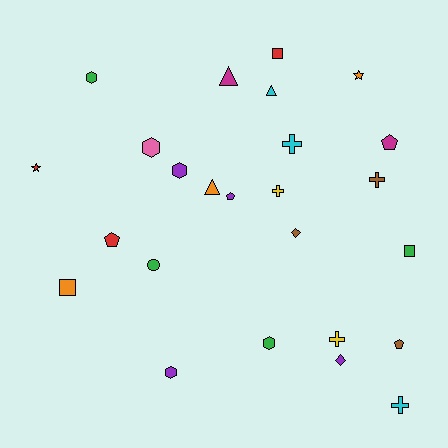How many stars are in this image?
There are 2 stars.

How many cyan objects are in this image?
There are 3 cyan objects.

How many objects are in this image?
There are 25 objects.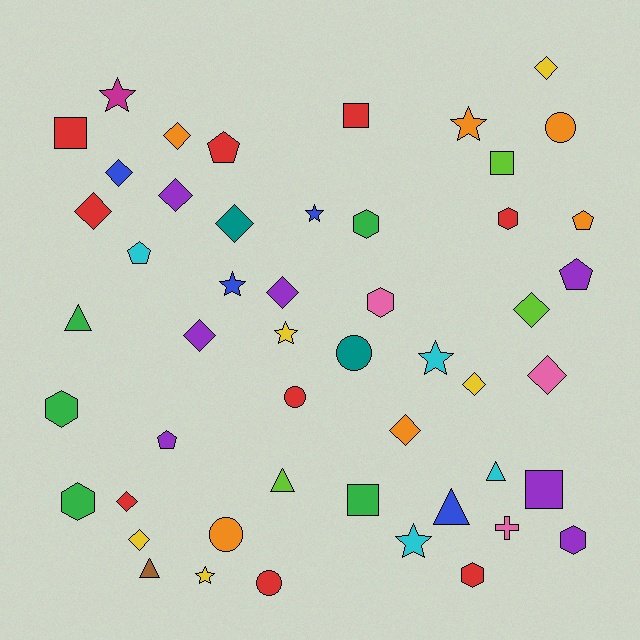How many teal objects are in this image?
There are 2 teal objects.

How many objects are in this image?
There are 50 objects.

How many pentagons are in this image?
There are 5 pentagons.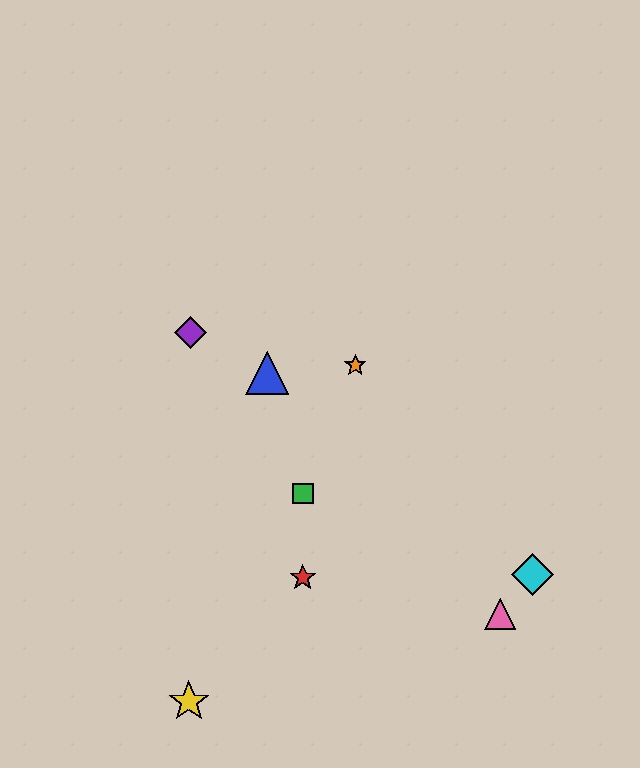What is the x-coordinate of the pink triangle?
The pink triangle is at x≈500.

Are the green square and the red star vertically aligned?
Yes, both are at x≈303.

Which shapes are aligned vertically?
The red star, the green square are aligned vertically.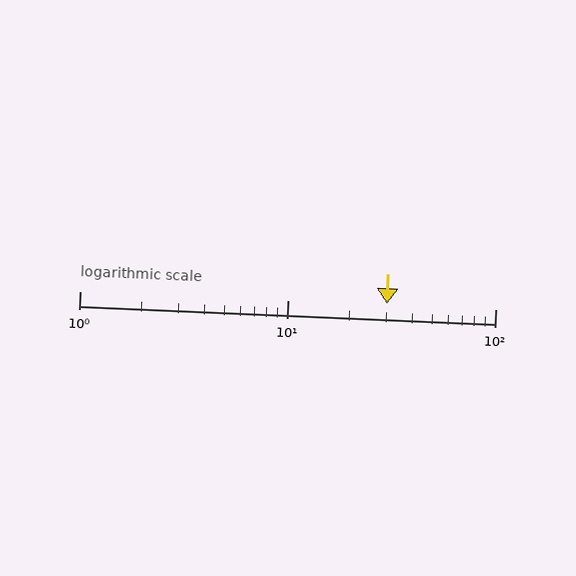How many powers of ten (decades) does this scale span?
The scale spans 2 decades, from 1 to 100.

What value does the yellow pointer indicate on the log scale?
The pointer indicates approximately 30.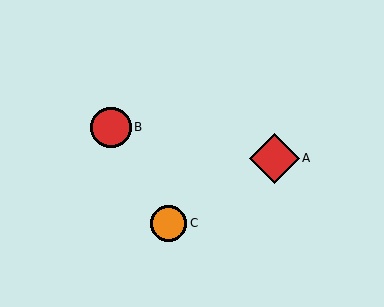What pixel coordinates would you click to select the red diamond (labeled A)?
Click at (275, 158) to select the red diamond A.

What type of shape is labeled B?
Shape B is a red circle.